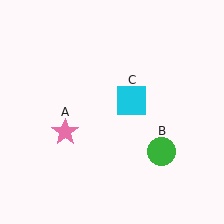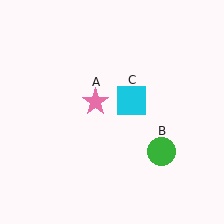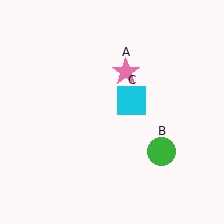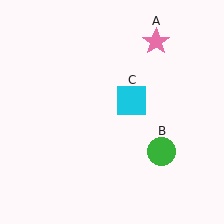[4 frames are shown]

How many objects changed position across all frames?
1 object changed position: pink star (object A).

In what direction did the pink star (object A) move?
The pink star (object A) moved up and to the right.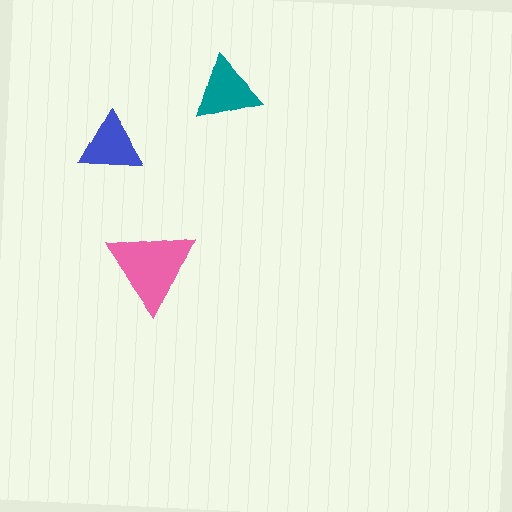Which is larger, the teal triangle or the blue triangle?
The teal one.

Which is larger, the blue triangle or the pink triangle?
The pink one.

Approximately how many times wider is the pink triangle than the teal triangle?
About 1.5 times wider.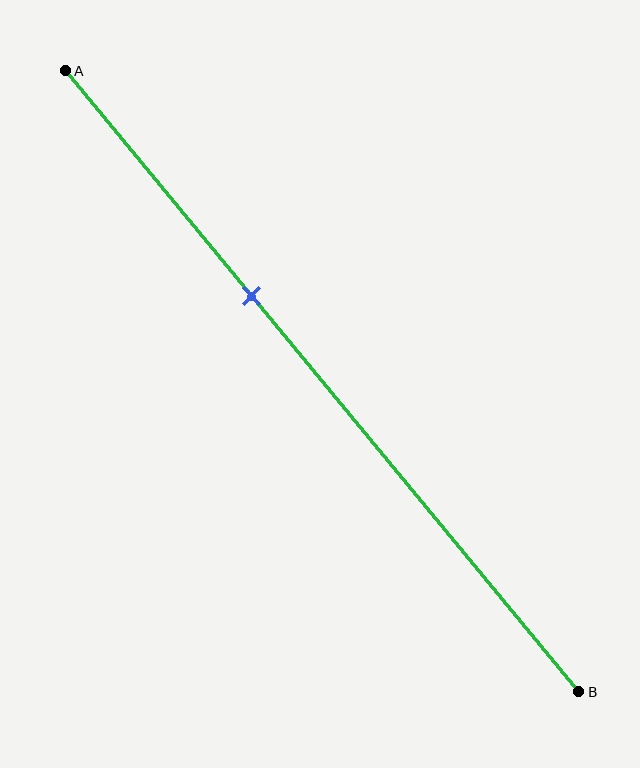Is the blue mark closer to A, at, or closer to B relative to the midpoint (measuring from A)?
The blue mark is closer to point A than the midpoint of segment AB.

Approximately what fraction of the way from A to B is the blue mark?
The blue mark is approximately 35% of the way from A to B.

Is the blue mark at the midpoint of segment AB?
No, the mark is at about 35% from A, not at the 50% midpoint.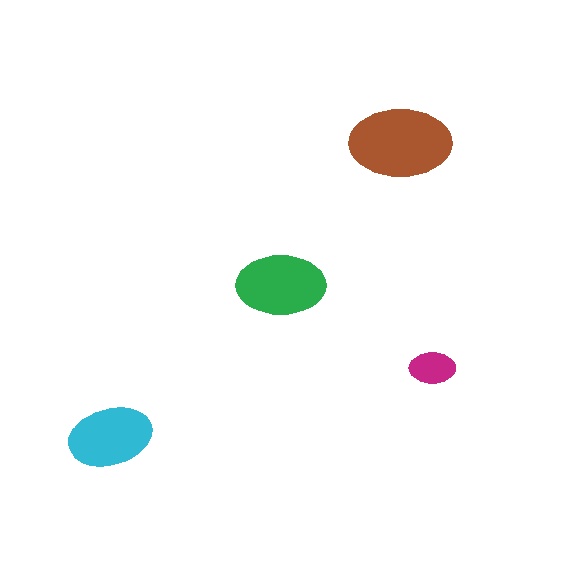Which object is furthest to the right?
The magenta ellipse is rightmost.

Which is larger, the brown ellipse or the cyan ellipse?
The brown one.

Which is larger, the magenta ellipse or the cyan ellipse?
The cyan one.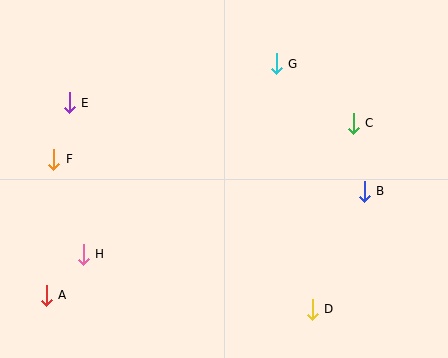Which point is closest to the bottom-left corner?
Point A is closest to the bottom-left corner.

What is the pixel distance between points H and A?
The distance between H and A is 55 pixels.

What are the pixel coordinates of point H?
Point H is at (83, 254).